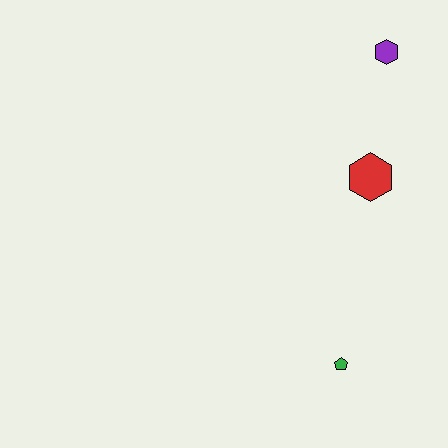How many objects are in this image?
There are 3 objects.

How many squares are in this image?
There are no squares.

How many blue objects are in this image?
There are no blue objects.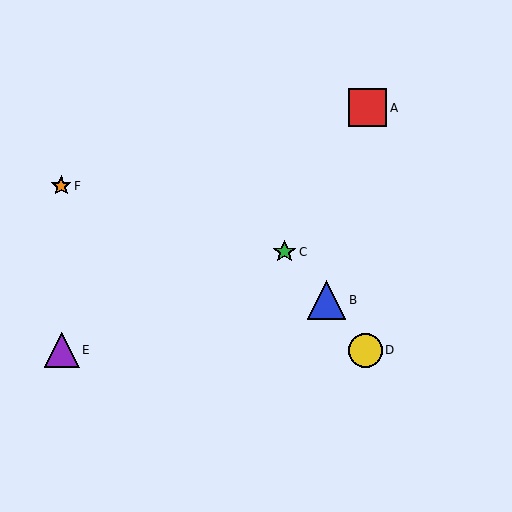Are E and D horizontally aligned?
Yes, both are at y≈350.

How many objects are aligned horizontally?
2 objects (D, E) are aligned horizontally.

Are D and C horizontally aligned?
No, D is at y≈350 and C is at y≈252.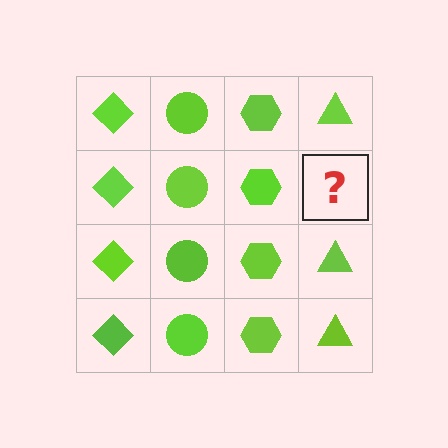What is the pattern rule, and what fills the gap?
The rule is that each column has a consistent shape. The gap should be filled with a lime triangle.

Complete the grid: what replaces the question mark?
The question mark should be replaced with a lime triangle.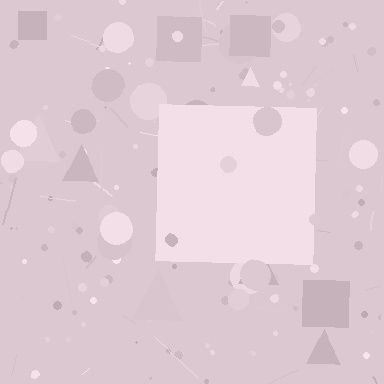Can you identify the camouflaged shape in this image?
The camouflaged shape is a square.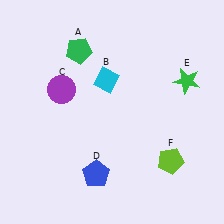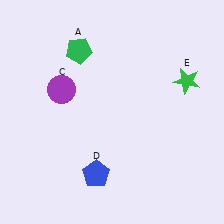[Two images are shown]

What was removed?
The lime pentagon (F), the cyan diamond (B) were removed in Image 2.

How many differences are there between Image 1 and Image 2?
There are 2 differences between the two images.